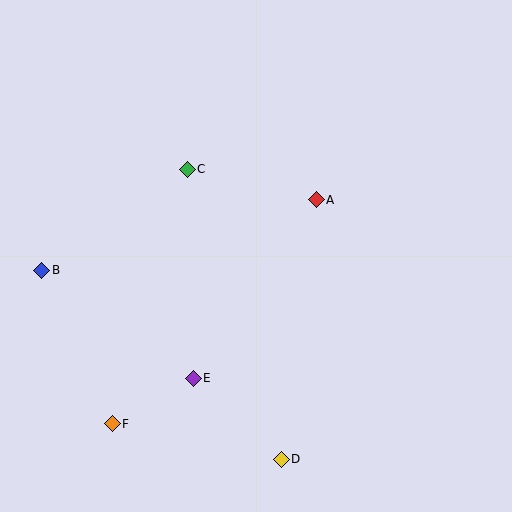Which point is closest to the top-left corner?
Point C is closest to the top-left corner.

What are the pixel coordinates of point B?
Point B is at (42, 270).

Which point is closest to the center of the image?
Point A at (316, 200) is closest to the center.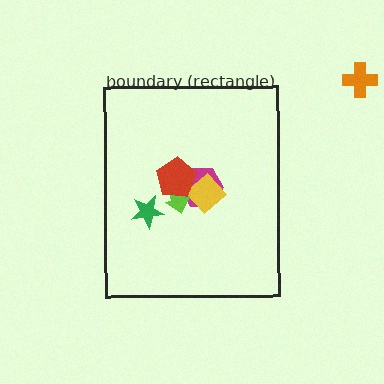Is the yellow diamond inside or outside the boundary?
Inside.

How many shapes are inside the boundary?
6 inside, 1 outside.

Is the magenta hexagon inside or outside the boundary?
Inside.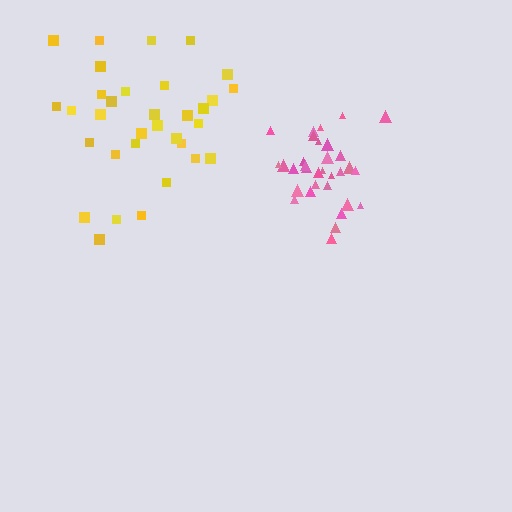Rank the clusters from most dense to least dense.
pink, yellow.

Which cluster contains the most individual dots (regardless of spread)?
Yellow (33).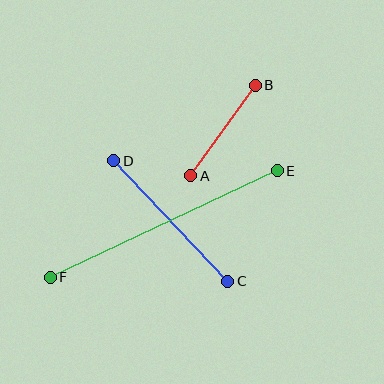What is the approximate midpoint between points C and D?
The midpoint is at approximately (171, 221) pixels.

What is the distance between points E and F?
The distance is approximately 251 pixels.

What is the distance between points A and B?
The distance is approximately 111 pixels.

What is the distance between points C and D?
The distance is approximately 166 pixels.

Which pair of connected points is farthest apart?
Points E and F are farthest apart.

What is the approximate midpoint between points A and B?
The midpoint is at approximately (223, 130) pixels.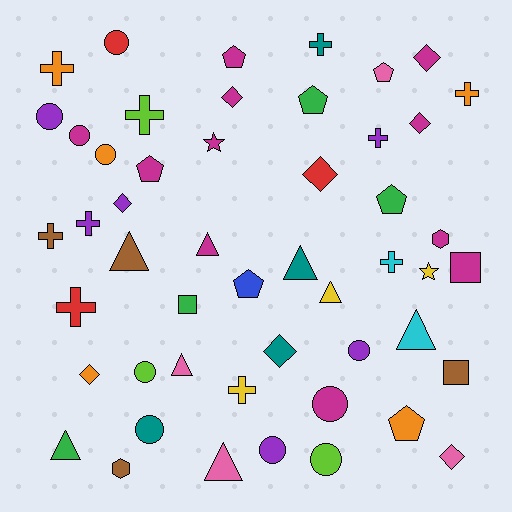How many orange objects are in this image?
There are 5 orange objects.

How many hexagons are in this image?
There are 2 hexagons.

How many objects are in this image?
There are 50 objects.